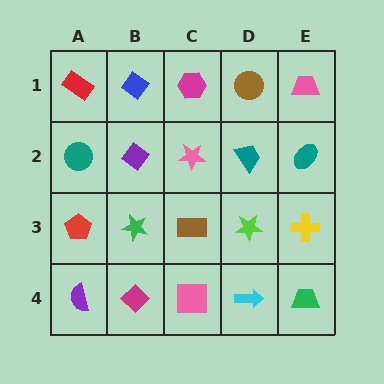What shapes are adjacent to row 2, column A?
A red rectangle (row 1, column A), a red pentagon (row 3, column A), a purple diamond (row 2, column B).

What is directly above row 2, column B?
A blue diamond.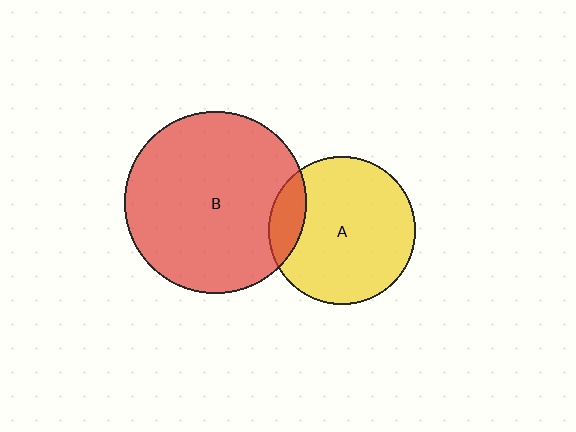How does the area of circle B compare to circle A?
Approximately 1.5 times.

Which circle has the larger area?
Circle B (red).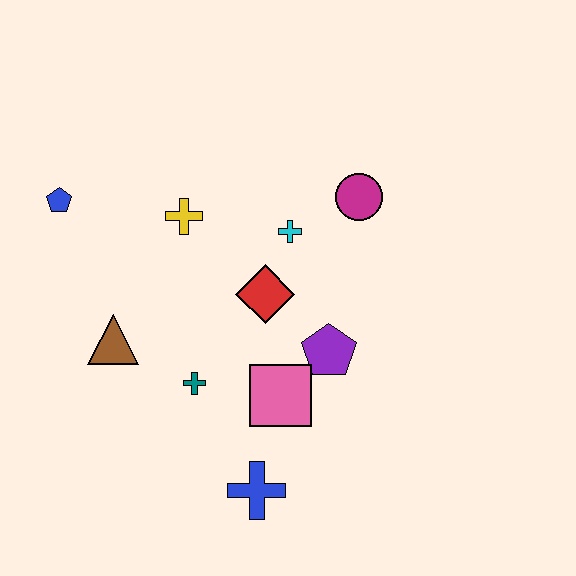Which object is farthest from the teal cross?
The magenta circle is farthest from the teal cross.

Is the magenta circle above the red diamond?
Yes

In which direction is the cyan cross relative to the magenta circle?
The cyan cross is to the left of the magenta circle.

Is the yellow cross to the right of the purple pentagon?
No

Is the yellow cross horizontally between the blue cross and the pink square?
No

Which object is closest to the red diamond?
The cyan cross is closest to the red diamond.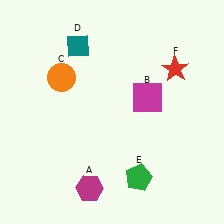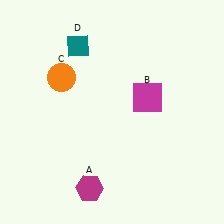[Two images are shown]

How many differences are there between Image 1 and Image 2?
There are 2 differences between the two images.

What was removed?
The green pentagon (E), the red star (F) were removed in Image 2.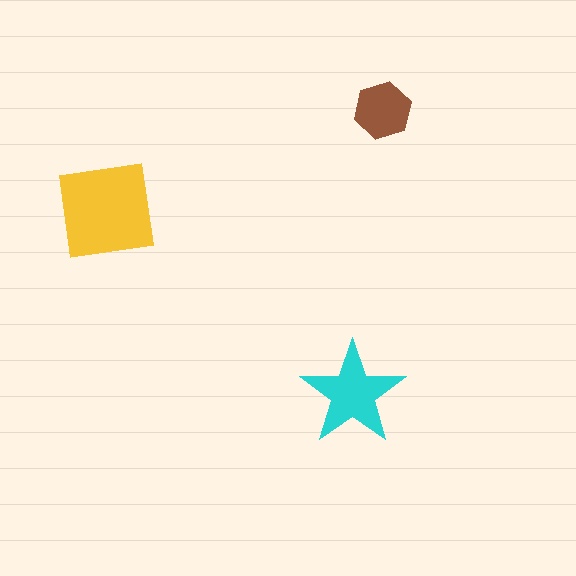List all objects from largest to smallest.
The yellow square, the cyan star, the brown hexagon.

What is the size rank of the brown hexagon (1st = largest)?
3rd.